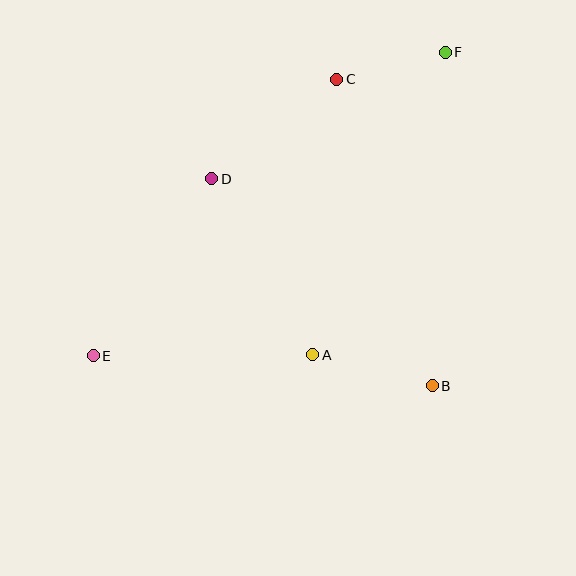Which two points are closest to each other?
Points C and F are closest to each other.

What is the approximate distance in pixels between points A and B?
The distance between A and B is approximately 123 pixels.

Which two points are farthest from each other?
Points E and F are farthest from each other.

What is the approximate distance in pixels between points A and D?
The distance between A and D is approximately 203 pixels.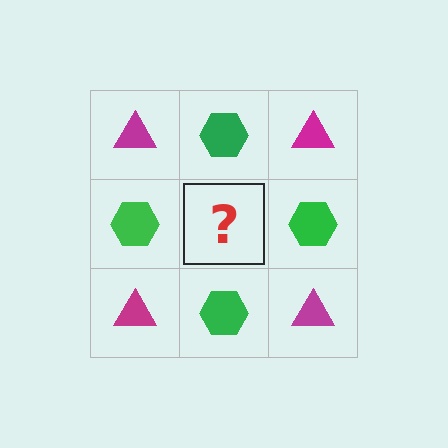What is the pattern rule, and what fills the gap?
The rule is that it alternates magenta triangle and green hexagon in a checkerboard pattern. The gap should be filled with a magenta triangle.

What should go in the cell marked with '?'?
The missing cell should contain a magenta triangle.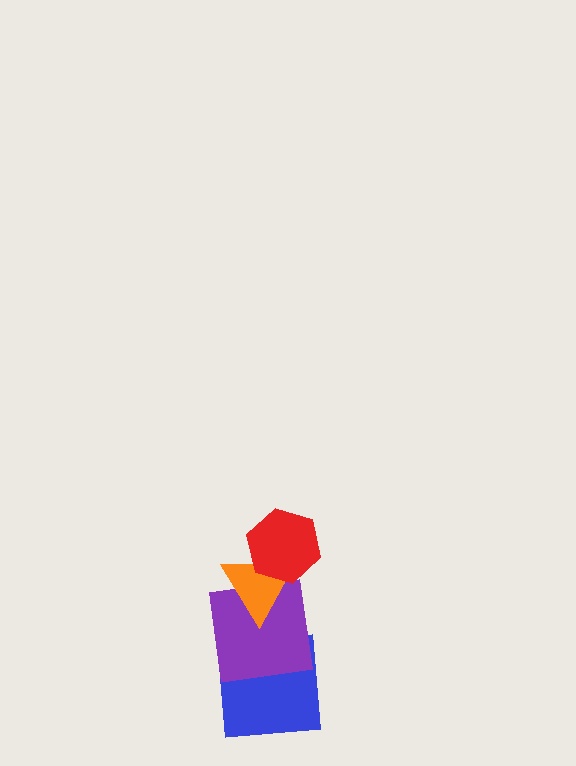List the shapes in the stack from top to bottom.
From top to bottom: the red hexagon, the orange triangle, the purple square, the blue square.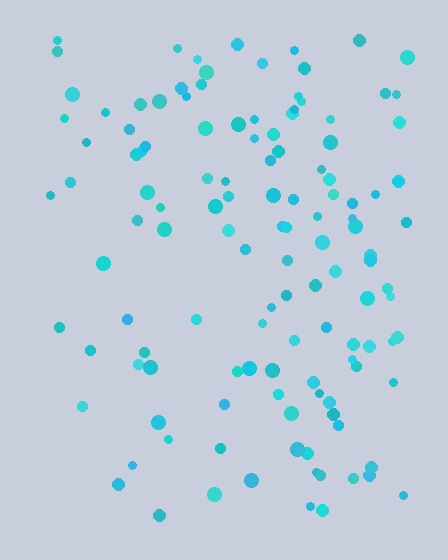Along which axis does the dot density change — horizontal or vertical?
Horizontal.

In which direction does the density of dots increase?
From left to right, with the right side densest.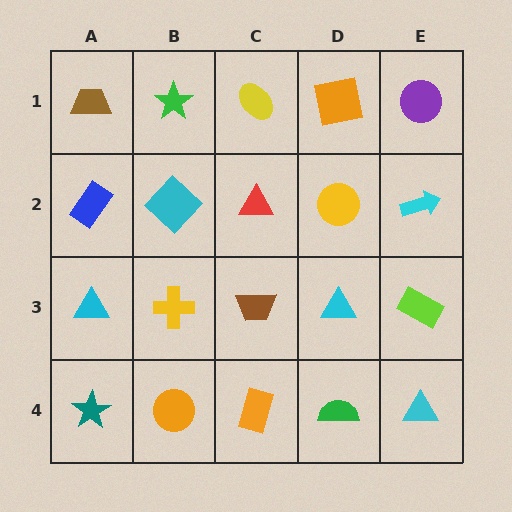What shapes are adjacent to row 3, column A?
A blue rectangle (row 2, column A), a teal star (row 4, column A), a yellow cross (row 3, column B).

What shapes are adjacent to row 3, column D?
A yellow circle (row 2, column D), a green semicircle (row 4, column D), a brown trapezoid (row 3, column C), a lime rectangle (row 3, column E).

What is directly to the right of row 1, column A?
A green star.